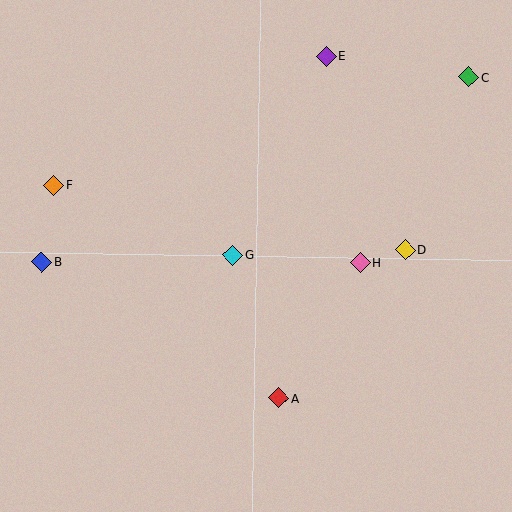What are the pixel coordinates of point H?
Point H is at (360, 262).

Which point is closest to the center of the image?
Point G at (233, 255) is closest to the center.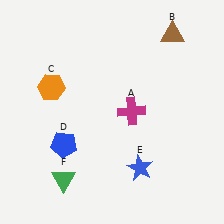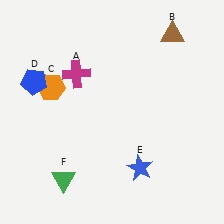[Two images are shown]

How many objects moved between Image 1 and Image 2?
2 objects moved between the two images.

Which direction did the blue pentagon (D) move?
The blue pentagon (D) moved up.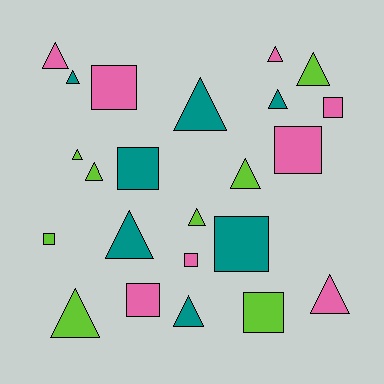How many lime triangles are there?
There are 6 lime triangles.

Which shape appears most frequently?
Triangle, with 14 objects.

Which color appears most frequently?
Pink, with 8 objects.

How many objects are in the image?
There are 23 objects.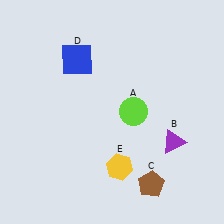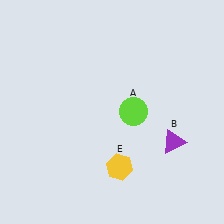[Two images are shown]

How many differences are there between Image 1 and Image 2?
There are 2 differences between the two images.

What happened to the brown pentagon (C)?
The brown pentagon (C) was removed in Image 2. It was in the bottom-right area of Image 1.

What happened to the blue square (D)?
The blue square (D) was removed in Image 2. It was in the top-left area of Image 1.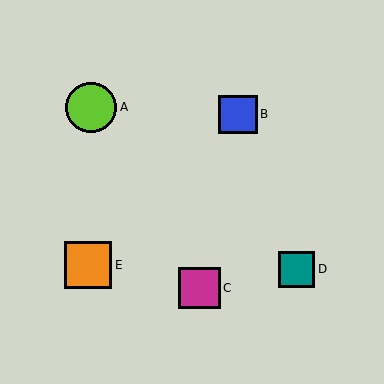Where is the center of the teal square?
The center of the teal square is at (297, 269).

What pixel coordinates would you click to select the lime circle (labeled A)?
Click at (91, 107) to select the lime circle A.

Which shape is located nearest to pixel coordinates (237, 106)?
The blue square (labeled B) at (238, 114) is nearest to that location.